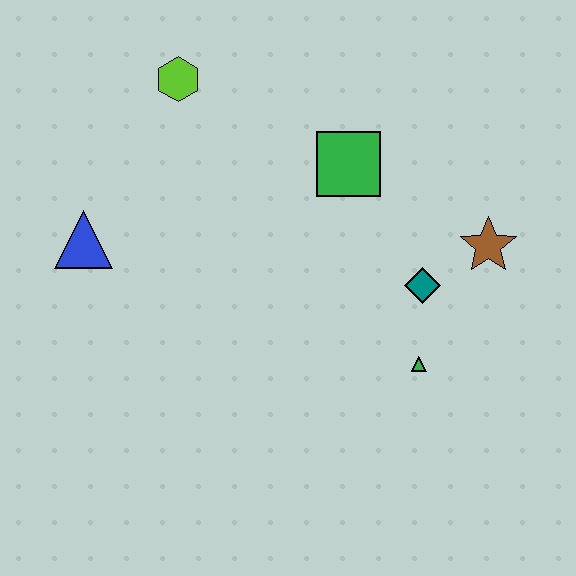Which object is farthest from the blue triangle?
The brown star is farthest from the blue triangle.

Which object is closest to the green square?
The teal diamond is closest to the green square.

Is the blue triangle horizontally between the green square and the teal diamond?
No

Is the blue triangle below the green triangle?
No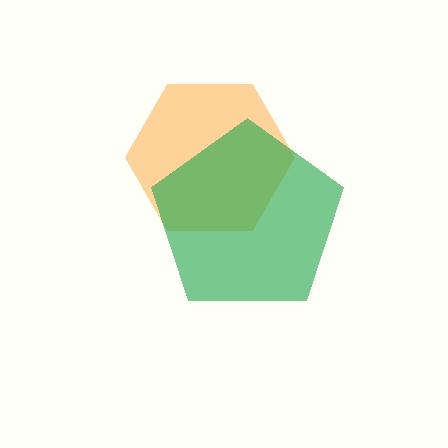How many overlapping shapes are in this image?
There are 2 overlapping shapes in the image.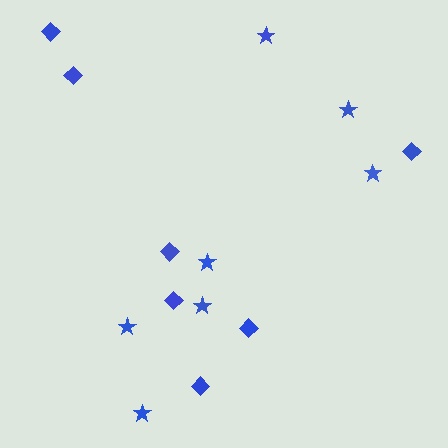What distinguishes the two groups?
There are 2 groups: one group of stars (7) and one group of diamonds (7).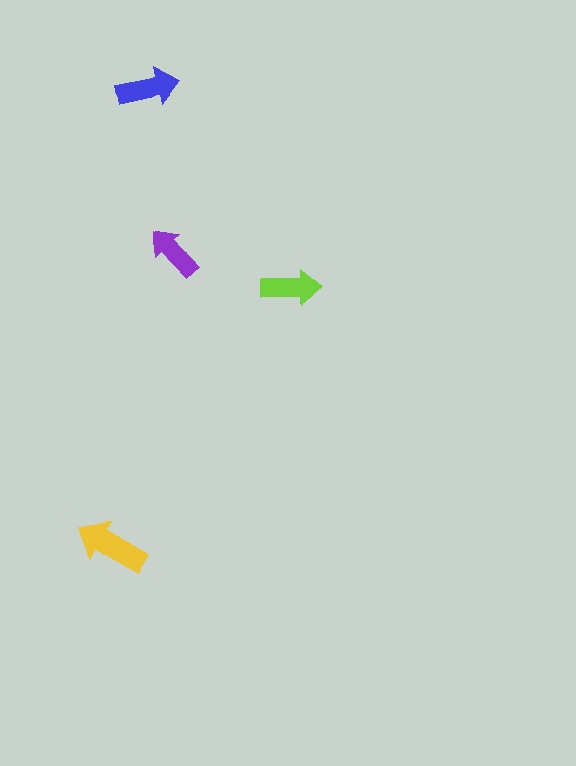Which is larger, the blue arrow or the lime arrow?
The blue one.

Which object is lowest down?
The yellow arrow is bottommost.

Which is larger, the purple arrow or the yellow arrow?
The yellow one.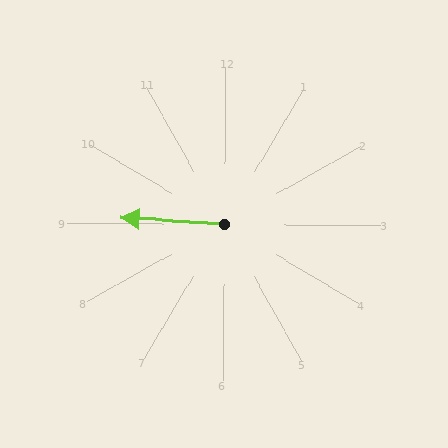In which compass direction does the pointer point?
West.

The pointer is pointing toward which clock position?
Roughly 9 o'clock.